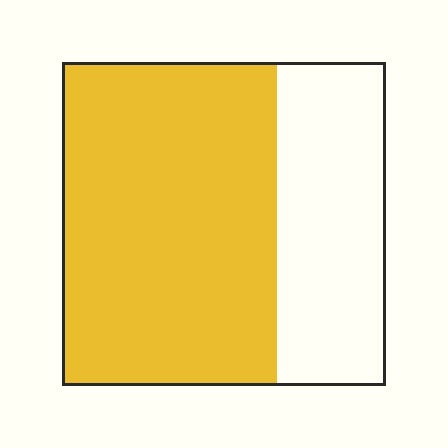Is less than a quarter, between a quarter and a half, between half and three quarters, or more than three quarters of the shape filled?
Between half and three quarters.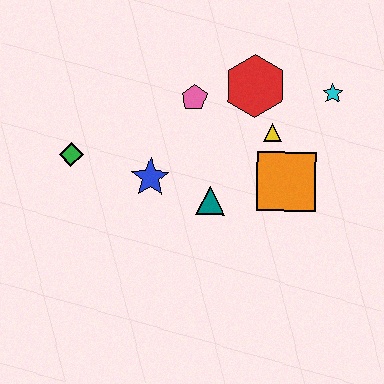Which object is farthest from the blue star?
The cyan star is farthest from the blue star.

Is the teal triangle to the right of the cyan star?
No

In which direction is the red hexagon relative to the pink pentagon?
The red hexagon is to the right of the pink pentagon.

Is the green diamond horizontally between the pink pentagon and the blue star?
No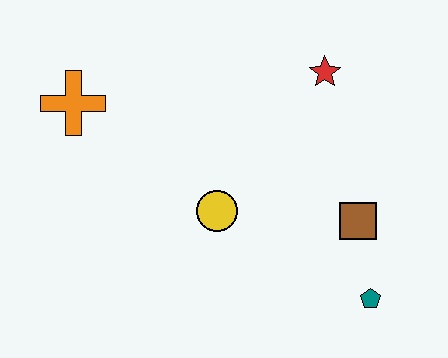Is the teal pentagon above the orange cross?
No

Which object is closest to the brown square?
The teal pentagon is closest to the brown square.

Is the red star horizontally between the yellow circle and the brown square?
Yes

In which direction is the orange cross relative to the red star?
The orange cross is to the left of the red star.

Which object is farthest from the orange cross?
The teal pentagon is farthest from the orange cross.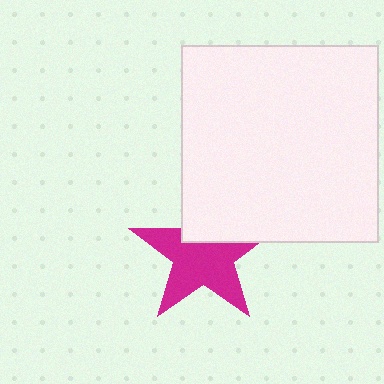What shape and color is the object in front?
The object in front is a white square.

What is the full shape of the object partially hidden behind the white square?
The partially hidden object is a magenta star.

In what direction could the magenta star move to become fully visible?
The magenta star could move down. That would shift it out from behind the white square entirely.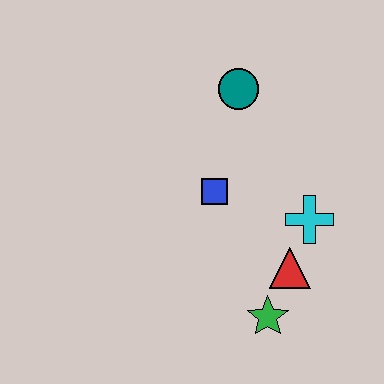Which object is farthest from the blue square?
The green star is farthest from the blue square.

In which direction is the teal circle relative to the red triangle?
The teal circle is above the red triangle.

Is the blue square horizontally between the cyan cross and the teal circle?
No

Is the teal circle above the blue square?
Yes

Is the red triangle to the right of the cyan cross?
No